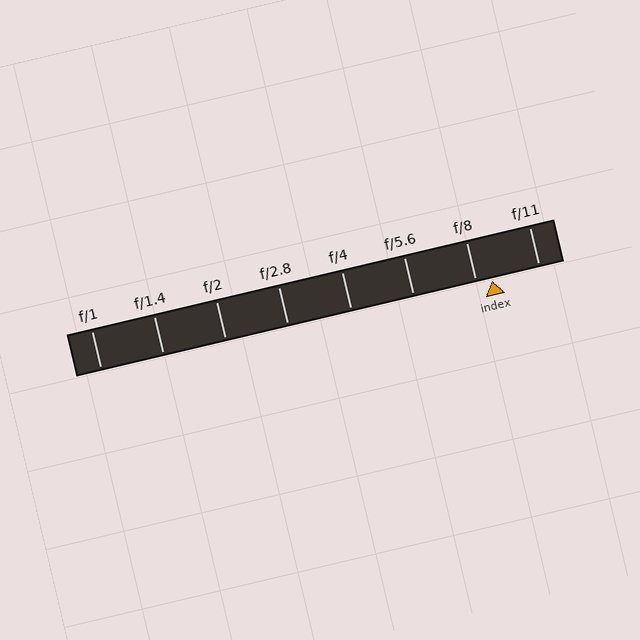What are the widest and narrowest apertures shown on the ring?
The widest aperture shown is f/1 and the narrowest is f/11.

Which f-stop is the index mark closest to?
The index mark is closest to f/8.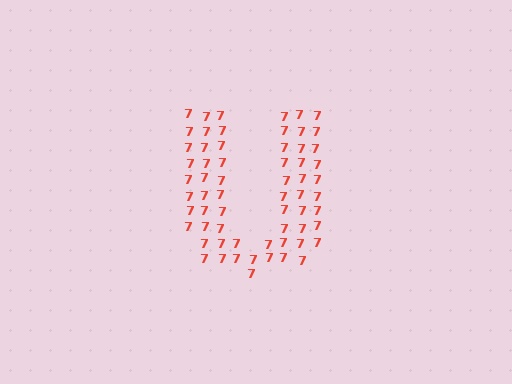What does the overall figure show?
The overall figure shows the letter U.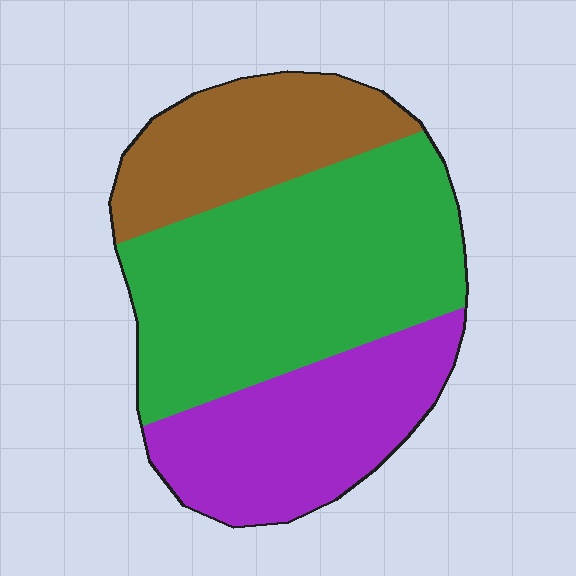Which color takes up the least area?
Brown, at roughly 25%.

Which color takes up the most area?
Green, at roughly 50%.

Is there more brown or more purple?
Purple.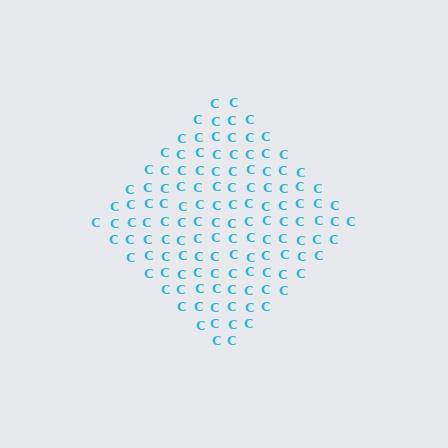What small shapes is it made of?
It is made of small letter C's.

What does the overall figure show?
The overall figure shows a diamond.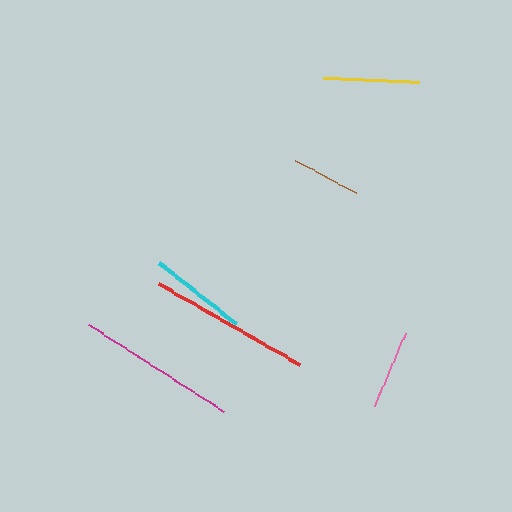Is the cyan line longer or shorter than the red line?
The red line is longer than the cyan line.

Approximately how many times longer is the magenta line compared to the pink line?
The magenta line is approximately 2.0 times the length of the pink line.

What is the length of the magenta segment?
The magenta segment is approximately 161 pixels long.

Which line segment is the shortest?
The brown line is the shortest at approximately 69 pixels.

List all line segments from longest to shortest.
From longest to shortest: red, magenta, cyan, yellow, pink, brown.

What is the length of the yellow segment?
The yellow segment is approximately 96 pixels long.